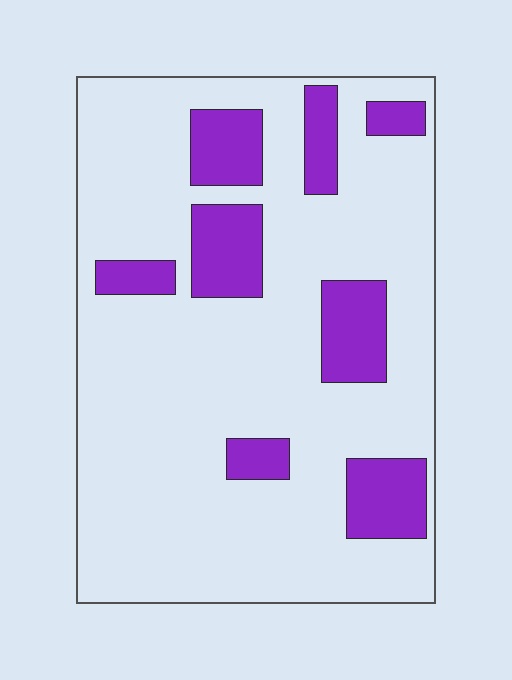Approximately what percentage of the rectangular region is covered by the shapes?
Approximately 20%.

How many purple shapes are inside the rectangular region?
8.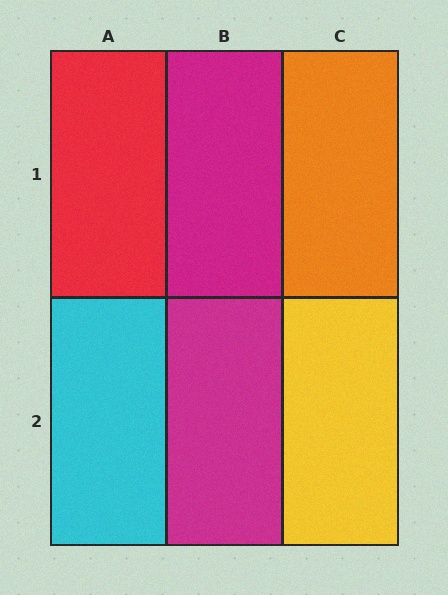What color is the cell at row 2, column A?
Cyan.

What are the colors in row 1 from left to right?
Red, magenta, orange.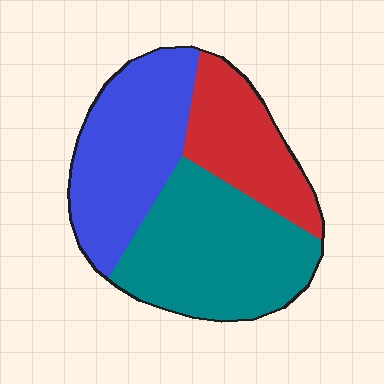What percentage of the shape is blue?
Blue takes up between a quarter and a half of the shape.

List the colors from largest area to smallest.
From largest to smallest: teal, blue, red.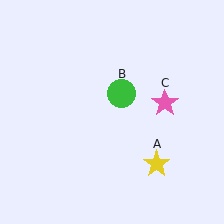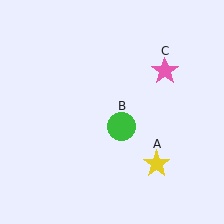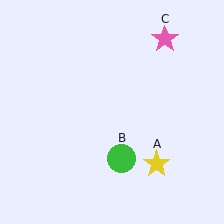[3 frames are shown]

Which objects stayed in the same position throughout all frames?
Yellow star (object A) remained stationary.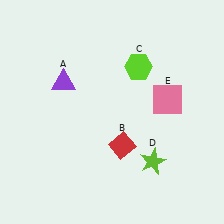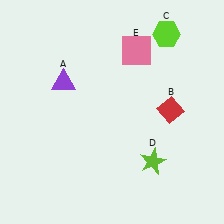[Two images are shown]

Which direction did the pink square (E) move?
The pink square (E) moved up.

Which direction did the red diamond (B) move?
The red diamond (B) moved right.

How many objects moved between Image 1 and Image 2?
3 objects moved between the two images.